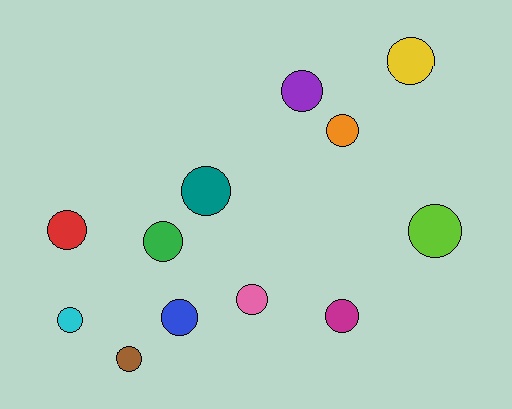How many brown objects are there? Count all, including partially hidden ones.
There is 1 brown object.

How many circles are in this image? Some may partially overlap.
There are 12 circles.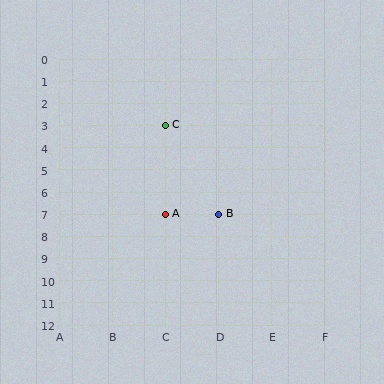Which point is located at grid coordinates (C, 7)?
Point A is at (C, 7).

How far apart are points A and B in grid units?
Points A and B are 1 column apart.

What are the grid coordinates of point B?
Point B is at grid coordinates (D, 7).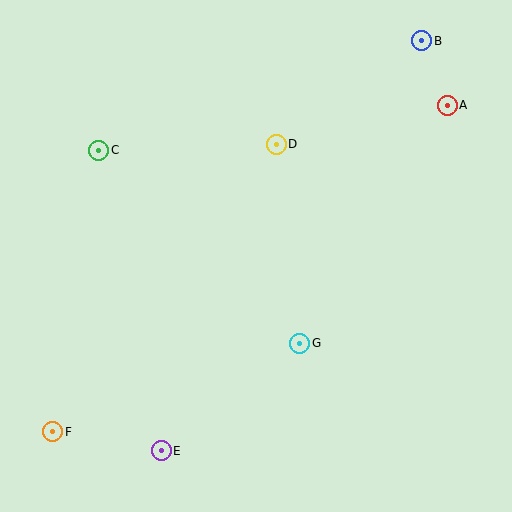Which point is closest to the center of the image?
Point G at (300, 343) is closest to the center.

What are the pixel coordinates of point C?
Point C is at (99, 150).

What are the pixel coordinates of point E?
Point E is at (161, 451).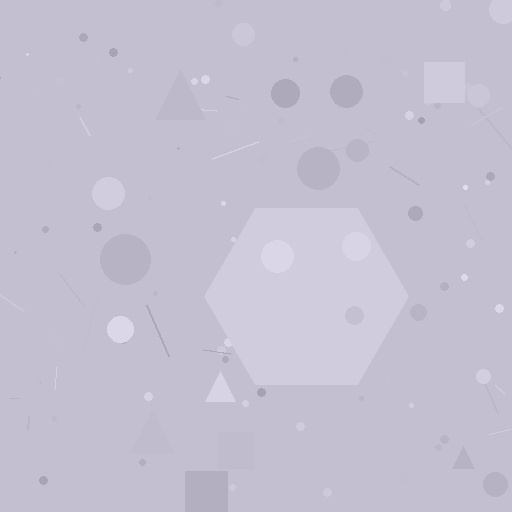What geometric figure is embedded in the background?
A hexagon is embedded in the background.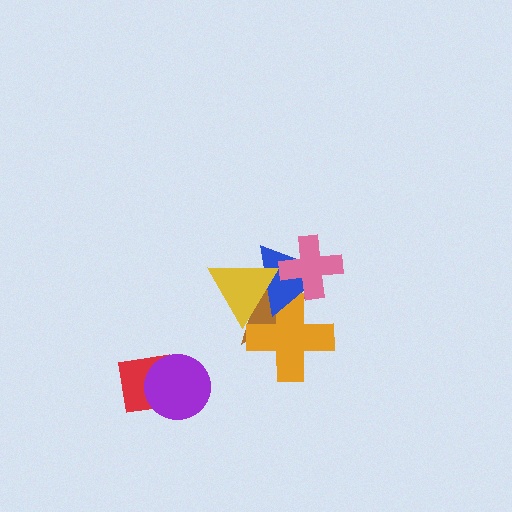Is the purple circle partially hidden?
No, no other shape covers it.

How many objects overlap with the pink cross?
2 objects overlap with the pink cross.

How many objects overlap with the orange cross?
3 objects overlap with the orange cross.